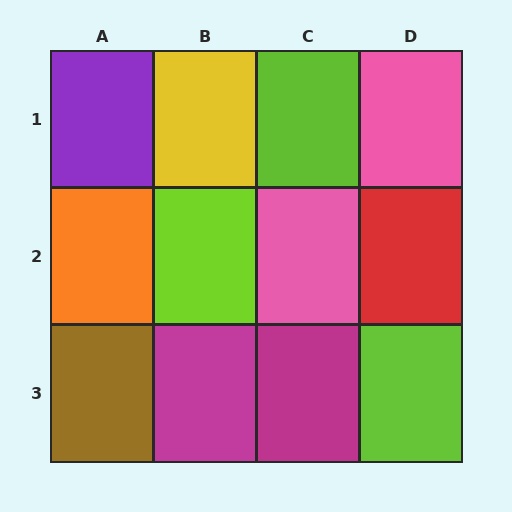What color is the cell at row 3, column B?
Magenta.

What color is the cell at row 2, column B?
Lime.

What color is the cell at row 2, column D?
Red.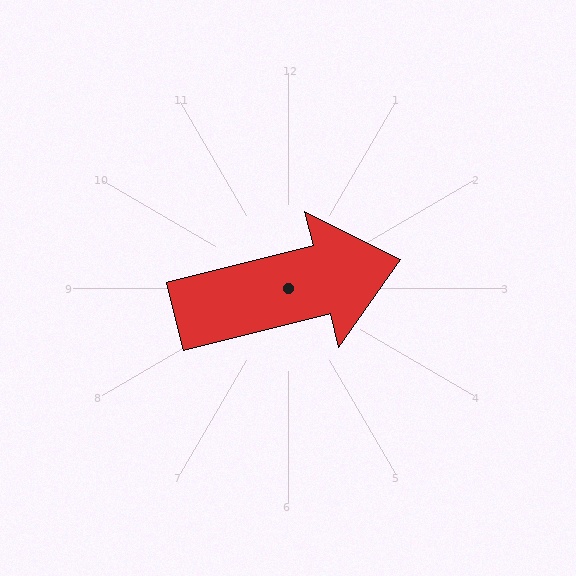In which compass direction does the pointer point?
East.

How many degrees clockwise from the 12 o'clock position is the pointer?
Approximately 76 degrees.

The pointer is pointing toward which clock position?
Roughly 3 o'clock.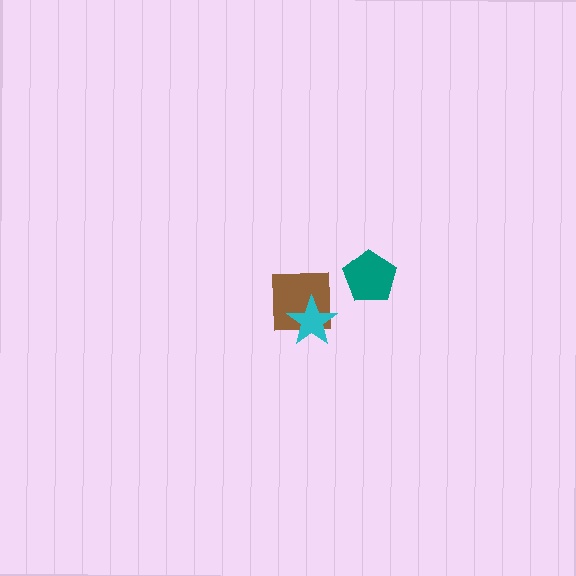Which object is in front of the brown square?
The cyan star is in front of the brown square.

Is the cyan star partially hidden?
No, no other shape covers it.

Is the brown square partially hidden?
Yes, it is partially covered by another shape.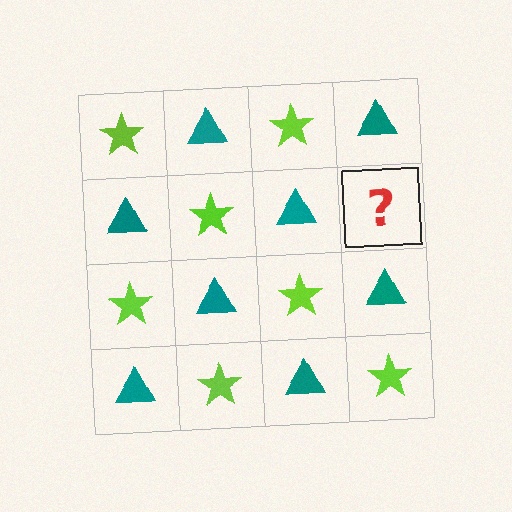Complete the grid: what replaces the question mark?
The question mark should be replaced with a lime star.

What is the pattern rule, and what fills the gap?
The rule is that it alternates lime star and teal triangle in a checkerboard pattern. The gap should be filled with a lime star.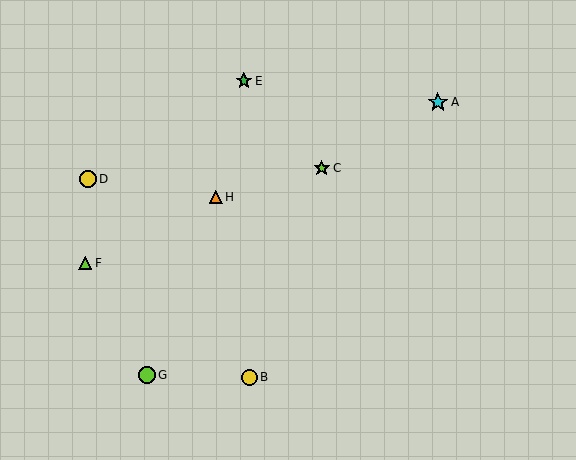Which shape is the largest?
The cyan star (labeled A) is the largest.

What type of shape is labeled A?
Shape A is a cyan star.